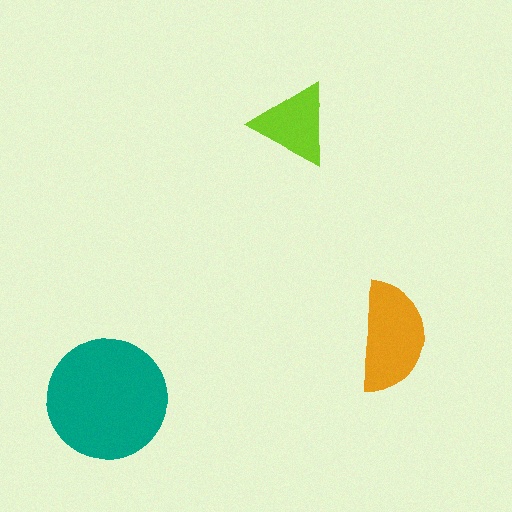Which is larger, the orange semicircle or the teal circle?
The teal circle.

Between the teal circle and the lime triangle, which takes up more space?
The teal circle.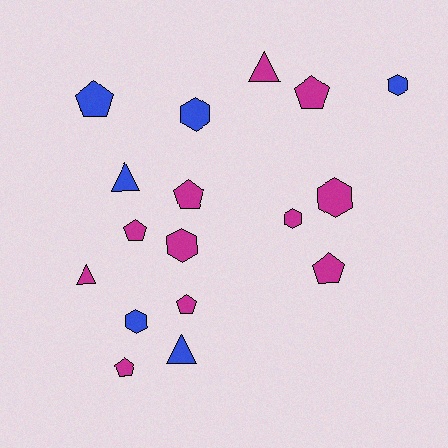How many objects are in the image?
There are 17 objects.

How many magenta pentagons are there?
There are 6 magenta pentagons.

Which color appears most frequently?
Magenta, with 11 objects.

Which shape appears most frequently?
Pentagon, with 7 objects.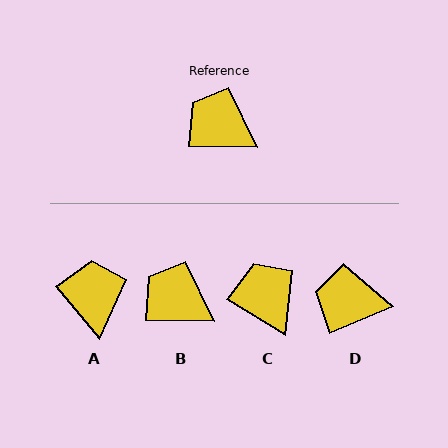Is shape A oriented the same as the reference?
No, it is off by about 50 degrees.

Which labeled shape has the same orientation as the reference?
B.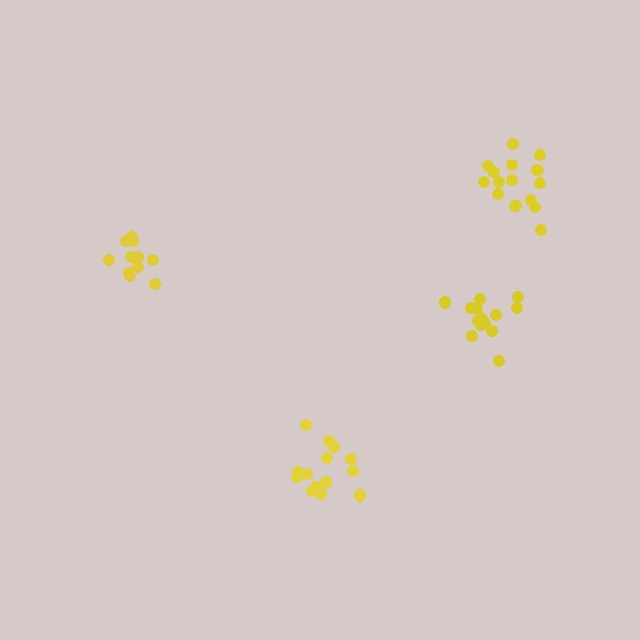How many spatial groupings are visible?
There are 4 spatial groupings.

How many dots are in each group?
Group 1: 15 dots, Group 2: 14 dots, Group 3: 11 dots, Group 4: 15 dots (55 total).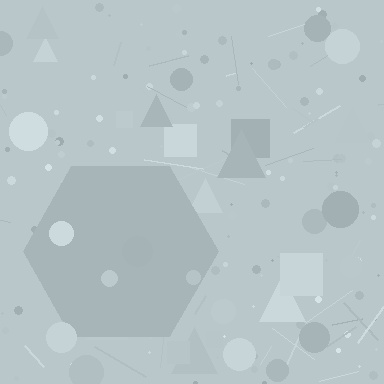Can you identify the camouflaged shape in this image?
The camouflaged shape is a hexagon.